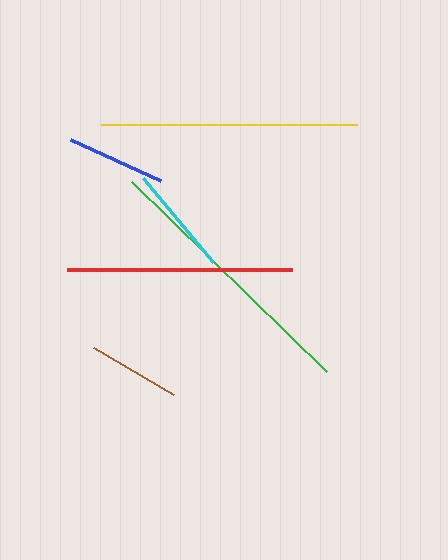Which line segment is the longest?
The green line is the longest at approximately 272 pixels.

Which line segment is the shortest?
The brown line is the shortest at approximately 93 pixels.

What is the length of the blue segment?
The blue segment is approximately 99 pixels long.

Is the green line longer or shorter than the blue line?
The green line is longer than the blue line.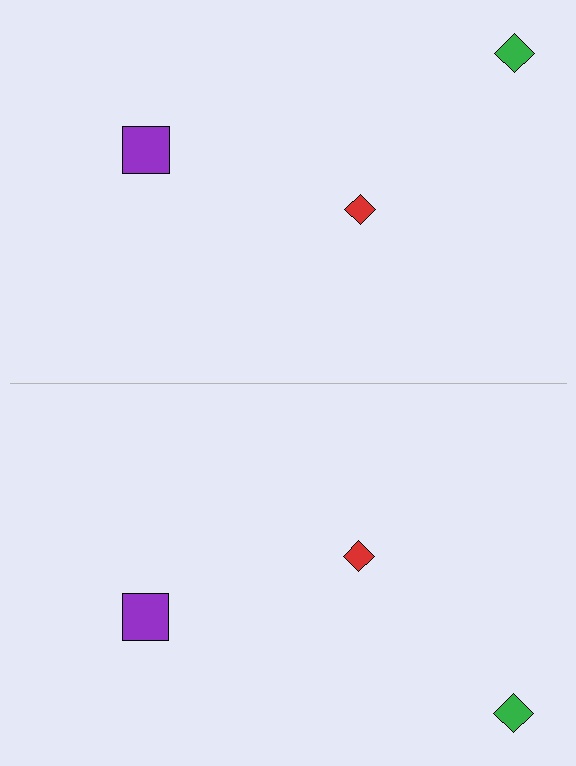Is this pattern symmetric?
Yes, this pattern has bilateral (reflection) symmetry.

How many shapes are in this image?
There are 6 shapes in this image.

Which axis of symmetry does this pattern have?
The pattern has a horizontal axis of symmetry running through the center of the image.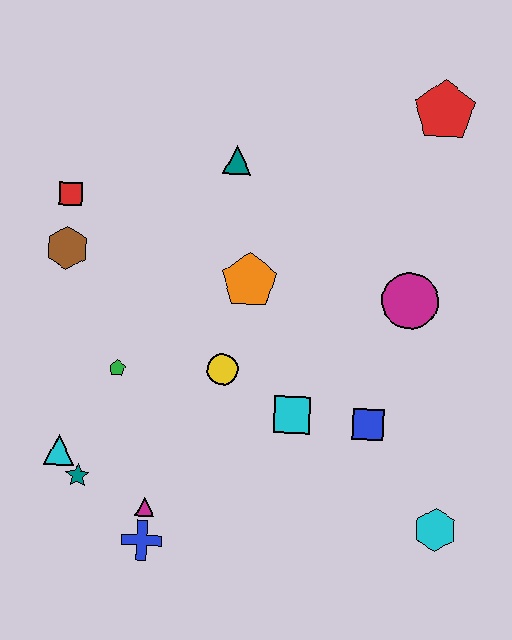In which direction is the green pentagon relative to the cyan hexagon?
The green pentagon is to the left of the cyan hexagon.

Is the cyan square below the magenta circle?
Yes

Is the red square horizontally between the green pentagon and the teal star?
No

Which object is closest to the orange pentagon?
The yellow circle is closest to the orange pentagon.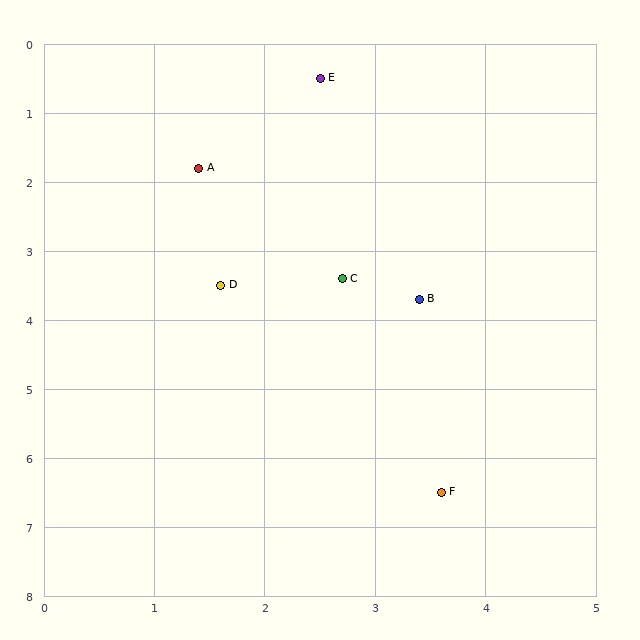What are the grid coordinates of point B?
Point B is at approximately (3.4, 3.7).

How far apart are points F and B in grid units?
Points F and B are about 2.8 grid units apart.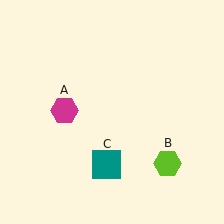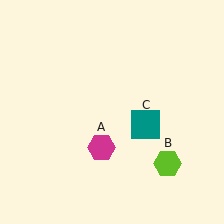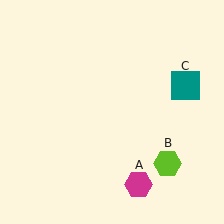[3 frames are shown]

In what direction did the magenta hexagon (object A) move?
The magenta hexagon (object A) moved down and to the right.